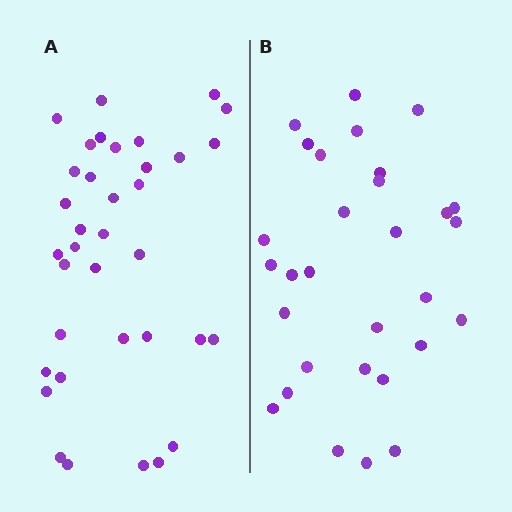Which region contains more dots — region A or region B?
Region A (the left region) has more dots.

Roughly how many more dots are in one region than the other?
Region A has about 6 more dots than region B.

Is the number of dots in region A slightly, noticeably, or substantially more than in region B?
Region A has only slightly more — the two regions are fairly close. The ratio is roughly 1.2 to 1.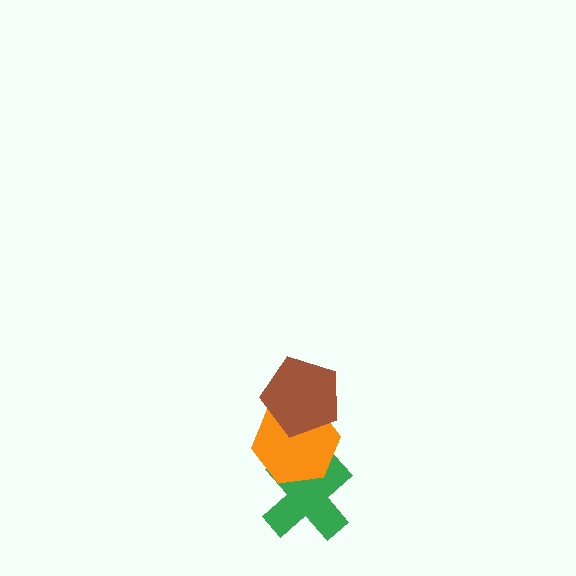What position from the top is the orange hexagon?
The orange hexagon is 2nd from the top.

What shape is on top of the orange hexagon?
The brown pentagon is on top of the orange hexagon.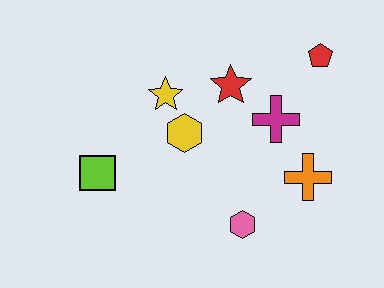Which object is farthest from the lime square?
The red pentagon is farthest from the lime square.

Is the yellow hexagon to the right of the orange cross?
No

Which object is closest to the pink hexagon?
The orange cross is closest to the pink hexagon.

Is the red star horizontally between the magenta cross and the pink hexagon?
No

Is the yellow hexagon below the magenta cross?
Yes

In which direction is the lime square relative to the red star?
The lime square is to the left of the red star.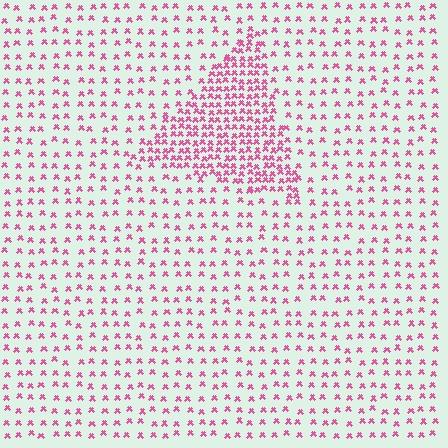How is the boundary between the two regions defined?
The boundary is defined by a change in element density (approximately 2.5x ratio). All elements are the same color, size, and shape.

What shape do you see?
I see a triangle.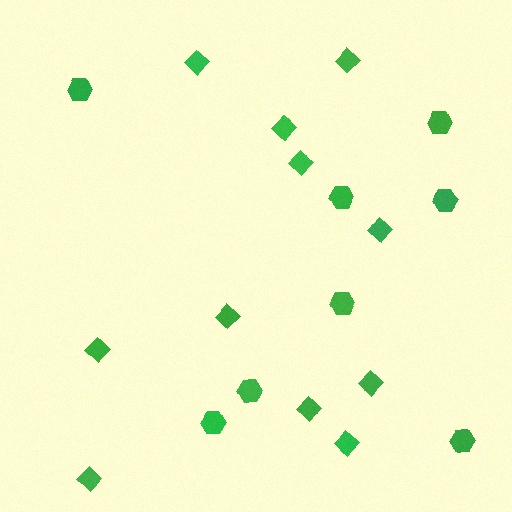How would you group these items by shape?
There are 2 groups: one group of hexagons (8) and one group of diamonds (11).